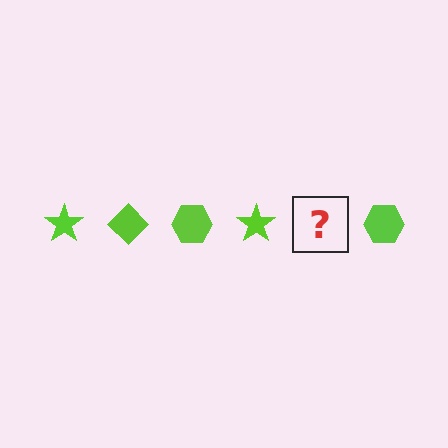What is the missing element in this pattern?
The missing element is a lime diamond.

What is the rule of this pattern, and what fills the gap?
The rule is that the pattern cycles through star, diamond, hexagon shapes in lime. The gap should be filled with a lime diamond.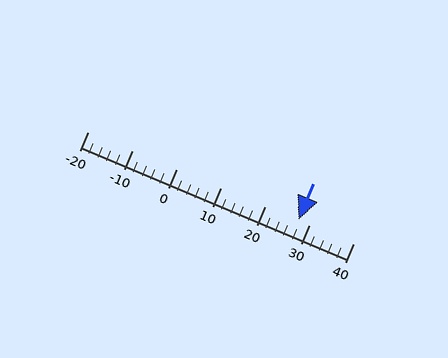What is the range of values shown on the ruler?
The ruler shows values from -20 to 40.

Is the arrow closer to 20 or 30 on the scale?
The arrow is closer to 30.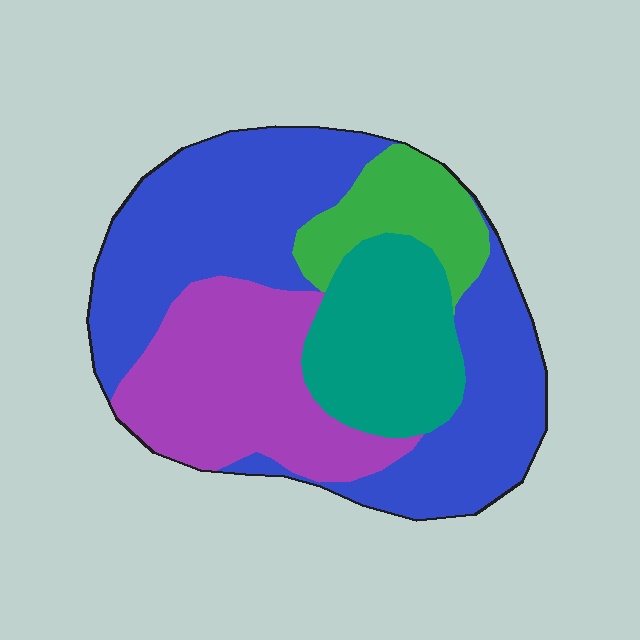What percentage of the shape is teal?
Teal takes up about one sixth (1/6) of the shape.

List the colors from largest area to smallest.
From largest to smallest: blue, purple, teal, green.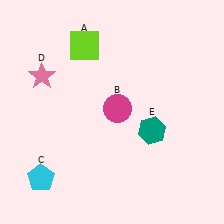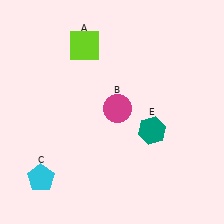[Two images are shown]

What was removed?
The pink star (D) was removed in Image 2.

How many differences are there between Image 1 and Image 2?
There is 1 difference between the two images.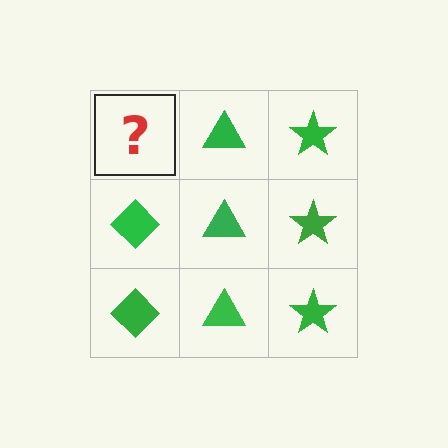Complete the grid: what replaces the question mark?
The question mark should be replaced with a green diamond.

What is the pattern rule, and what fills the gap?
The rule is that each column has a consistent shape. The gap should be filled with a green diamond.